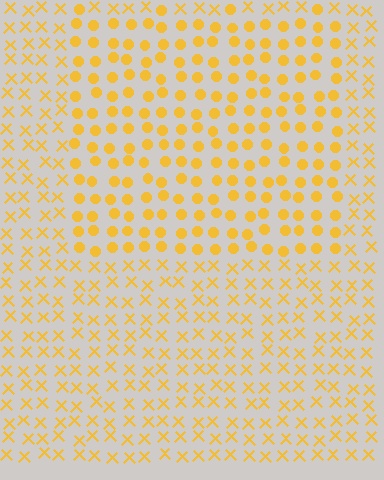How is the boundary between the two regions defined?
The boundary is defined by a change in element shape: circles inside vs. X marks outside. All elements share the same color and spacing.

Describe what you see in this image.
The image is filled with small yellow elements arranged in a uniform grid. A rectangle-shaped region contains circles, while the surrounding area contains X marks. The boundary is defined purely by the change in element shape.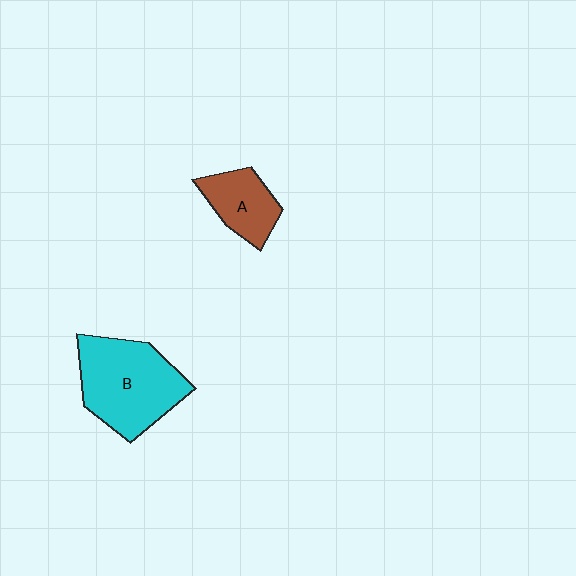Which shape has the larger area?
Shape B (cyan).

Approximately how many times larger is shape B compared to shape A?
Approximately 2.0 times.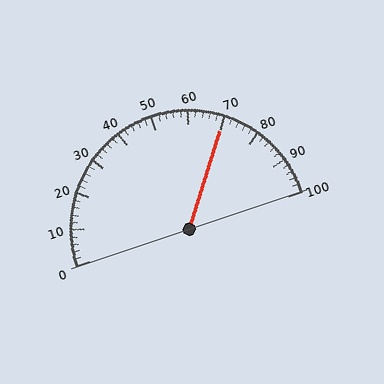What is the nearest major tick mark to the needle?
The nearest major tick mark is 70.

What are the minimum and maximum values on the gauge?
The gauge ranges from 0 to 100.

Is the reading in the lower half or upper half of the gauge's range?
The reading is in the upper half of the range (0 to 100).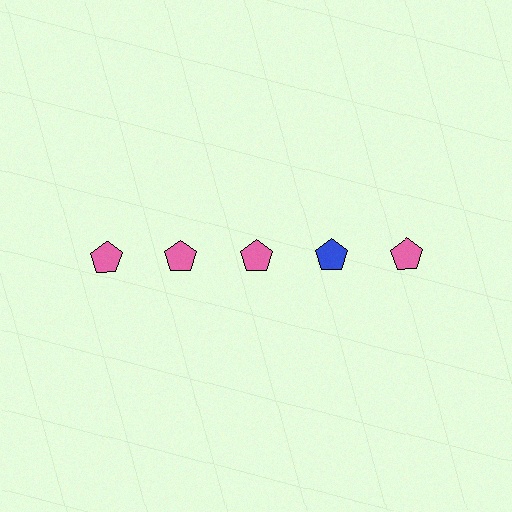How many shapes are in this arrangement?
There are 5 shapes arranged in a grid pattern.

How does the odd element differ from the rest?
It has a different color: blue instead of pink.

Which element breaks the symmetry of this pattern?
The blue pentagon in the top row, second from right column breaks the symmetry. All other shapes are pink pentagons.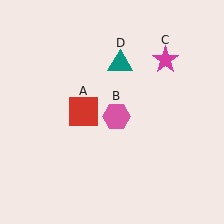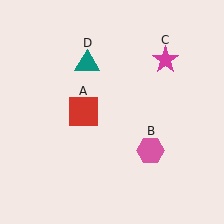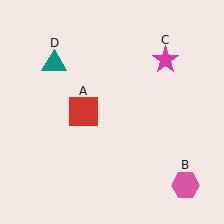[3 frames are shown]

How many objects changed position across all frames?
2 objects changed position: pink hexagon (object B), teal triangle (object D).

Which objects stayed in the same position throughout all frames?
Red square (object A) and magenta star (object C) remained stationary.